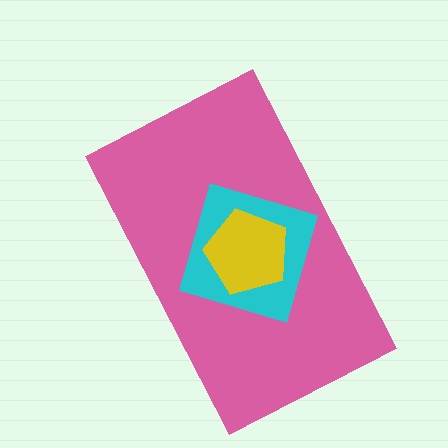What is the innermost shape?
The yellow pentagon.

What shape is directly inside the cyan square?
The yellow pentagon.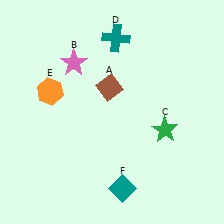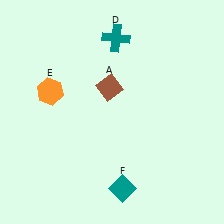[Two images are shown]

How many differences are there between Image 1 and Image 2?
There are 2 differences between the two images.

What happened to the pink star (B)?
The pink star (B) was removed in Image 2. It was in the top-left area of Image 1.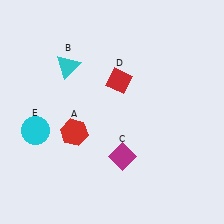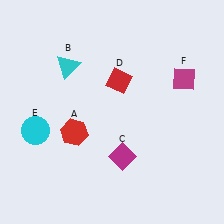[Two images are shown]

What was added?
A magenta diamond (F) was added in Image 2.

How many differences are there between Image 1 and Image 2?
There is 1 difference between the two images.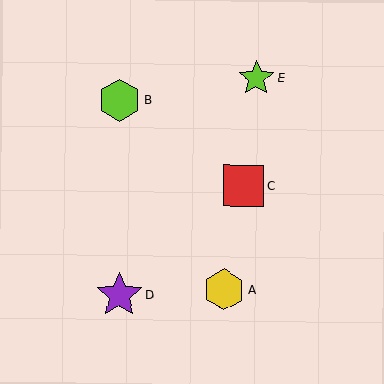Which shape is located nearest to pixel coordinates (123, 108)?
The lime hexagon (labeled B) at (120, 100) is nearest to that location.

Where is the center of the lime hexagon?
The center of the lime hexagon is at (120, 100).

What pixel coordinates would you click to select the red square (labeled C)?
Click at (244, 186) to select the red square C.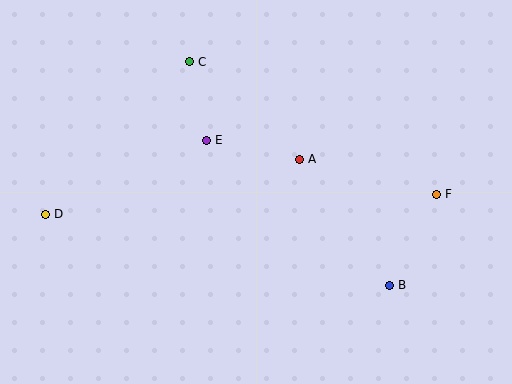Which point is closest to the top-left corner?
Point C is closest to the top-left corner.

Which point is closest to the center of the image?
Point A at (299, 159) is closest to the center.